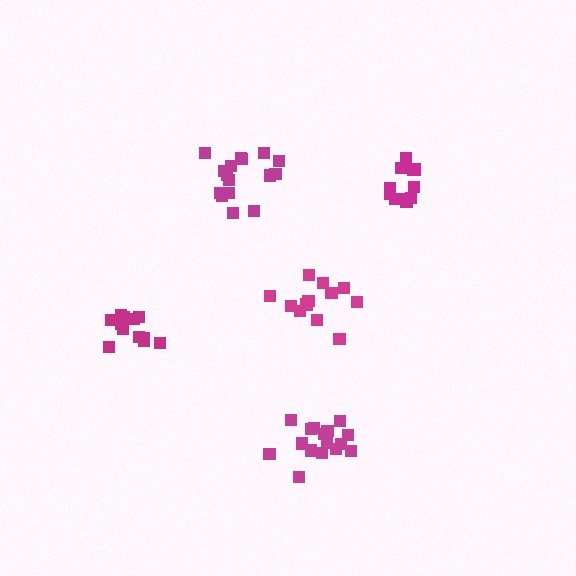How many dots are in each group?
Group 1: 12 dots, Group 2: 12 dots, Group 3: 16 dots, Group 4: 16 dots, Group 5: 11 dots (67 total).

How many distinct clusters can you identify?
There are 5 distinct clusters.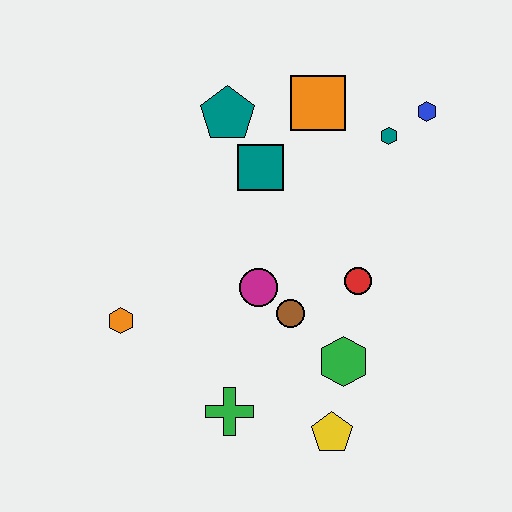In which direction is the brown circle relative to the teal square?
The brown circle is below the teal square.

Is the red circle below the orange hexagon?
No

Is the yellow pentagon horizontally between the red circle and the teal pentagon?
Yes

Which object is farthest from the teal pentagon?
The yellow pentagon is farthest from the teal pentagon.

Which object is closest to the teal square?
The teal pentagon is closest to the teal square.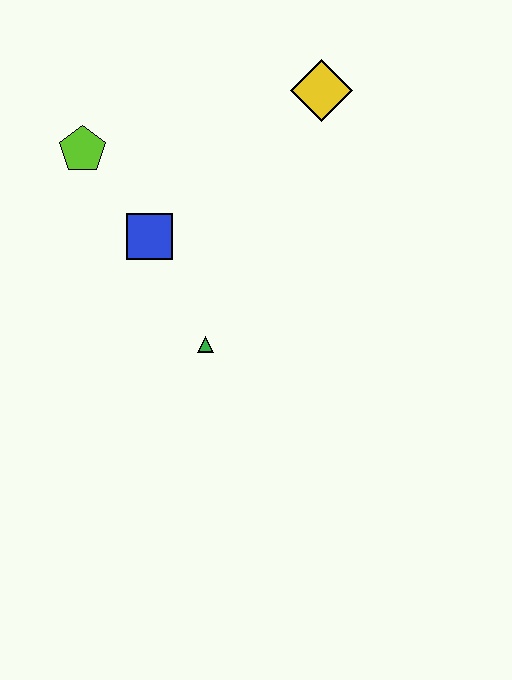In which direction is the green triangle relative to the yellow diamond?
The green triangle is below the yellow diamond.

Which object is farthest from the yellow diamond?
The green triangle is farthest from the yellow diamond.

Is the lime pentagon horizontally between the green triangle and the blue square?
No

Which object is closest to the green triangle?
The blue square is closest to the green triangle.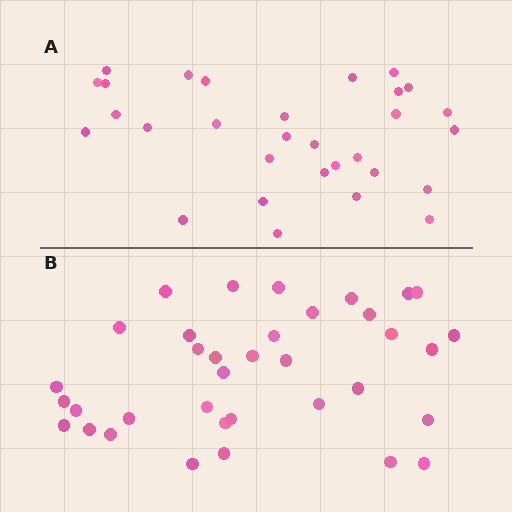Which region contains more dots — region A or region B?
Region B (the bottom region) has more dots.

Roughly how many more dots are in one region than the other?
Region B has about 6 more dots than region A.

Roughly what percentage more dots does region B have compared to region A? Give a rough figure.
About 20% more.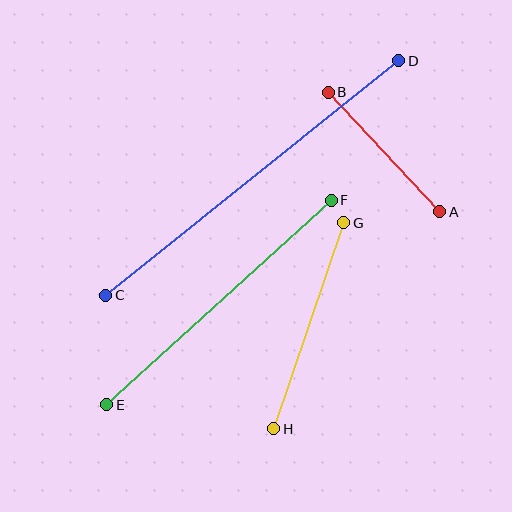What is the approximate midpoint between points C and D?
The midpoint is at approximately (252, 178) pixels.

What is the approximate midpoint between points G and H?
The midpoint is at approximately (309, 326) pixels.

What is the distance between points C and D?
The distance is approximately 375 pixels.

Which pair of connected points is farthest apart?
Points C and D are farthest apart.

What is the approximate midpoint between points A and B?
The midpoint is at approximately (384, 152) pixels.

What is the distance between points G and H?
The distance is approximately 218 pixels.